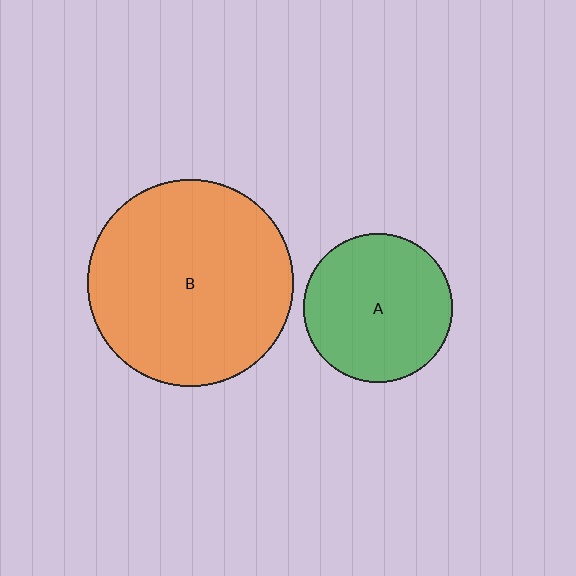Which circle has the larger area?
Circle B (orange).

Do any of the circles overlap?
No, none of the circles overlap.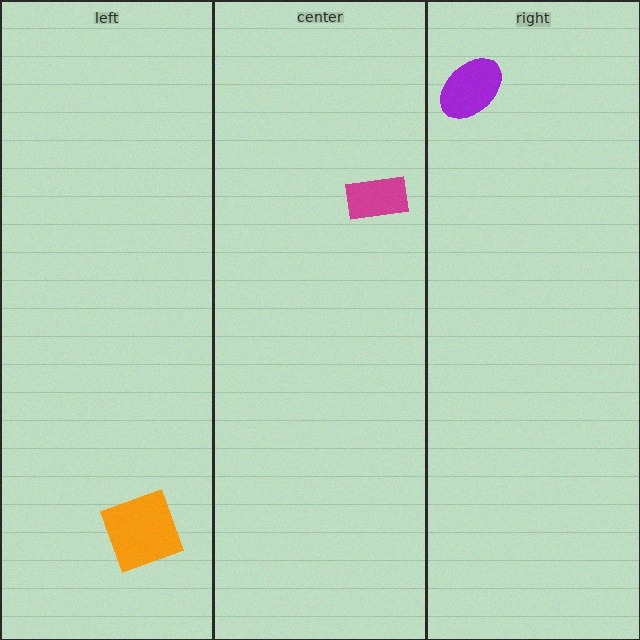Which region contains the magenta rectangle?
The center region.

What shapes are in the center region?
The magenta rectangle.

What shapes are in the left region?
The orange square.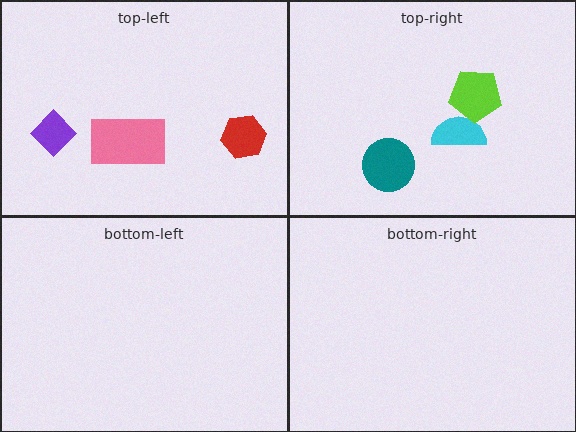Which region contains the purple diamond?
The top-left region.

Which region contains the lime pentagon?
The top-right region.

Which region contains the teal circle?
The top-right region.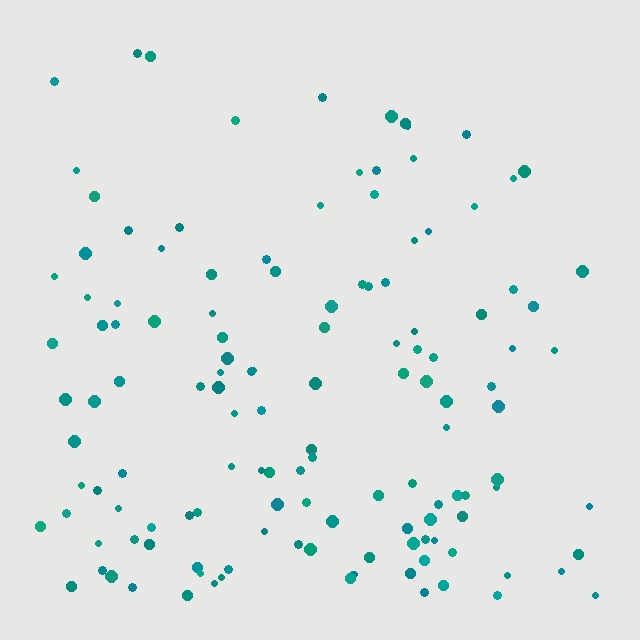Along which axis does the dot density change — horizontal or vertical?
Vertical.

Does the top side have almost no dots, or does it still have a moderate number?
Still a moderate number, just noticeably fewer than the bottom.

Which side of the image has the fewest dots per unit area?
The top.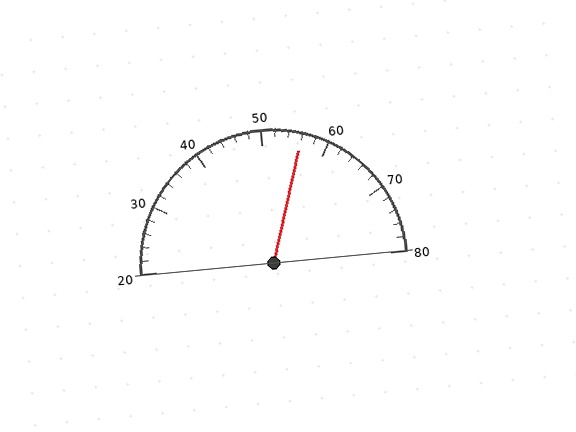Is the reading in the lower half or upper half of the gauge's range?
The reading is in the upper half of the range (20 to 80).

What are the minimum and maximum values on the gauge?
The gauge ranges from 20 to 80.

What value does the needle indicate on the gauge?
The needle indicates approximately 56.